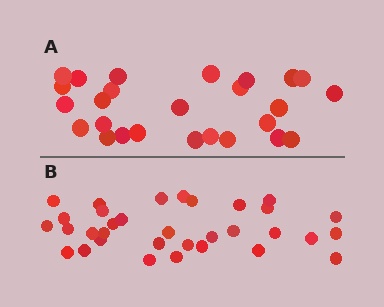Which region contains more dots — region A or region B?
Region B (the bottom region) has more dots.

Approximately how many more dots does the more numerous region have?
Region B has roughly 8 or so more dots than region A.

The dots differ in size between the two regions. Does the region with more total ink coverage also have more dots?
No. Region A has more total ink coverage because its dots are larger, but region B actually contains more individual dots. Total area can be misleading — the number of items is what matters here.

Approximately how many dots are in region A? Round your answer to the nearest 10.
About 30 dots. (The exact count is 26, which rounds to 30.)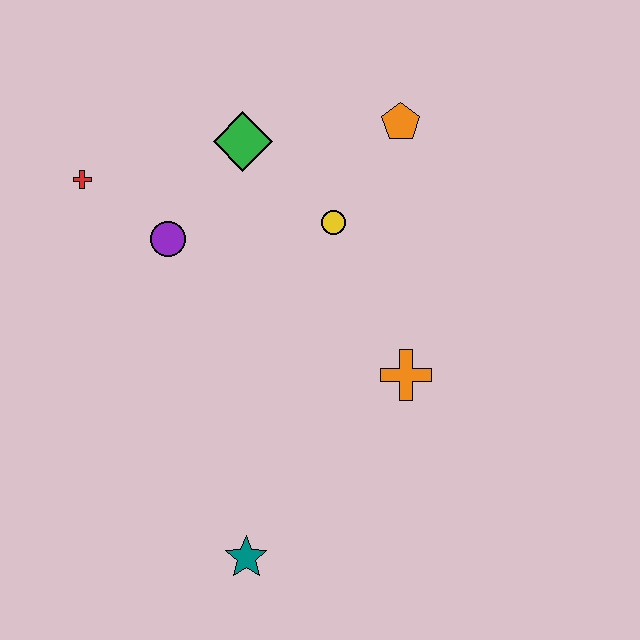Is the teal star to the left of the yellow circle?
Yes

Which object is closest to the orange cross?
The yellow circle is closest to the orange cross.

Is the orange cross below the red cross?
Yes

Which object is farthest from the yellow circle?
The teal star is farthest from the yellow circle.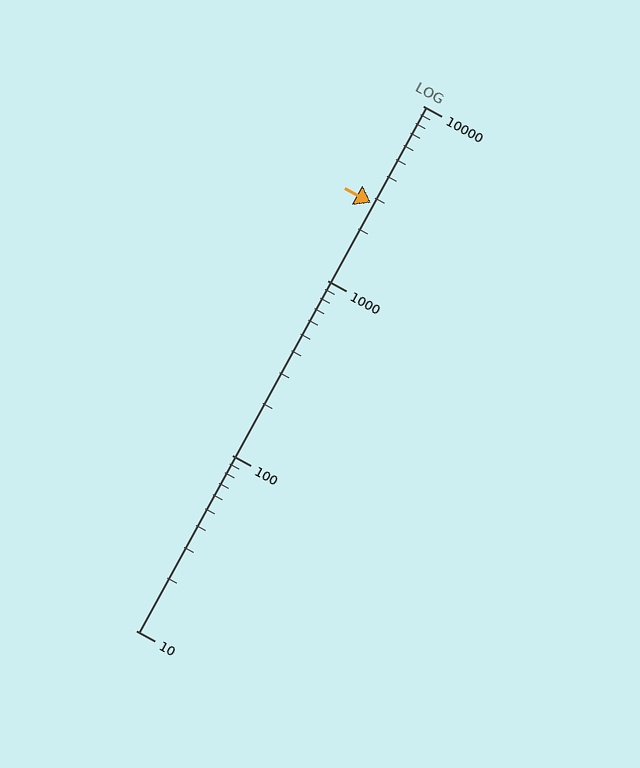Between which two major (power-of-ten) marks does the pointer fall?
The pointer is between 1000 and 10000.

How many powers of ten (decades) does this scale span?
The scale spans 3 decades, from 10 to 10000.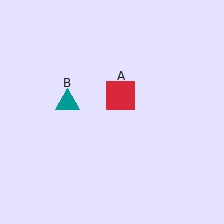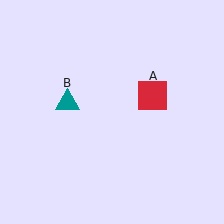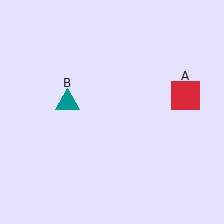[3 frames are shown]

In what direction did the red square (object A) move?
The red square (object A) moved right.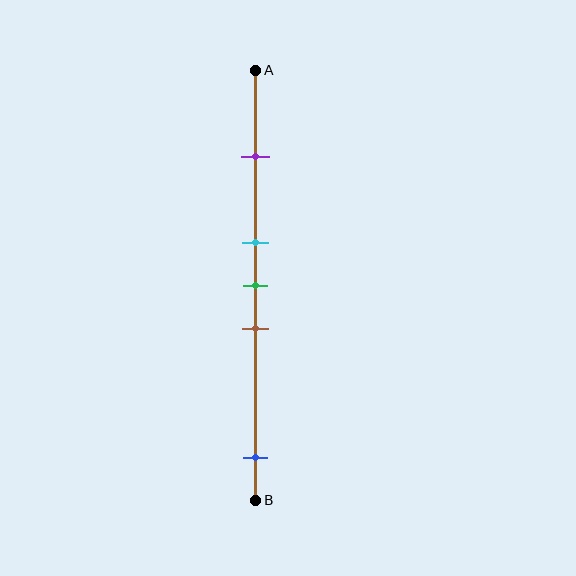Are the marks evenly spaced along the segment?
No, the marks are not evenly spaced.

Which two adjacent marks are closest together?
The cyan and green marks are the closest adjacent pair.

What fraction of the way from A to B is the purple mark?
The purple mark is approximately 20% (0.2) of the way from A to B.